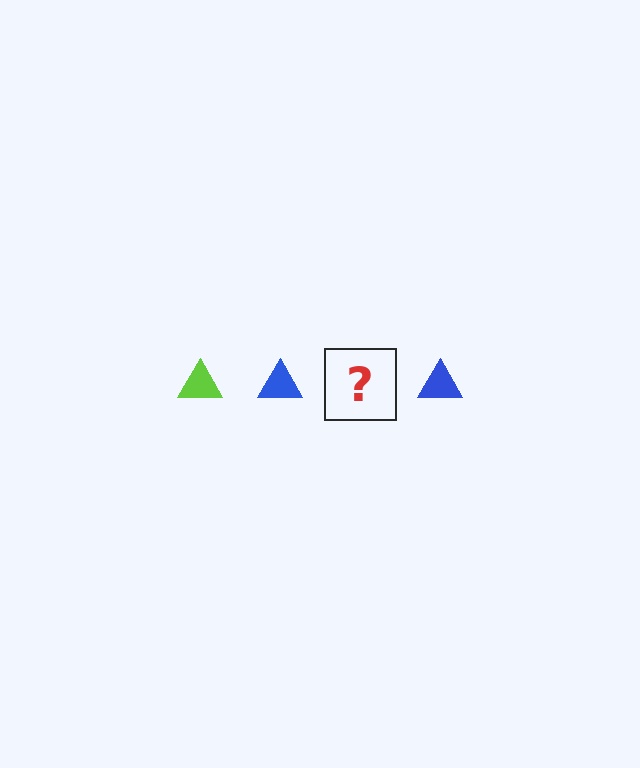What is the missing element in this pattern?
The missing element is a lime triangle.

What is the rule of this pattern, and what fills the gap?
The rule is that the pattern cycles through lime, blue triangles. The gap should be filled with a lime triangle.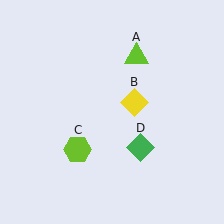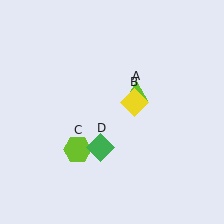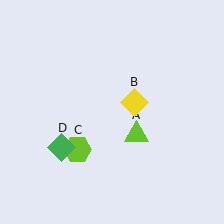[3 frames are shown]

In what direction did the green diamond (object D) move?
The green diamond (object D) moved left.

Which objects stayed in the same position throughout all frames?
Yellow diamond (object B) and lime hexagon (object C) remained stationary.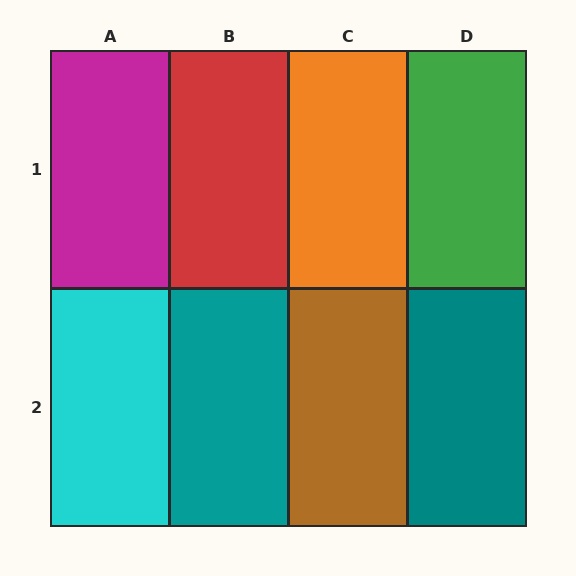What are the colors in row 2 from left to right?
Cyan, teal, brown, teal.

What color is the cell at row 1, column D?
Green.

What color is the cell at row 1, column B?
Red.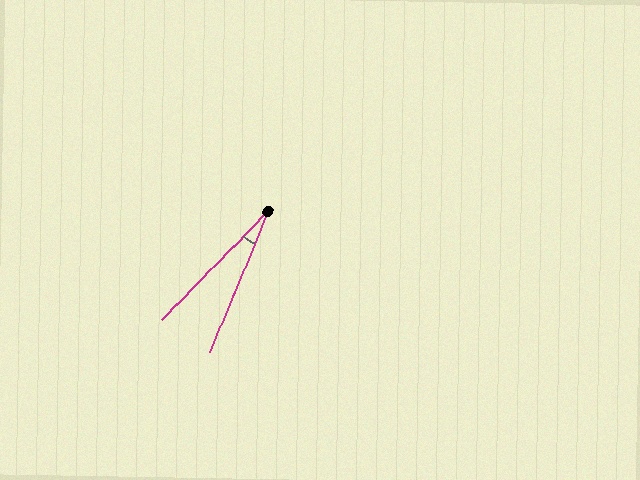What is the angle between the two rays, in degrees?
Approximately 22 degrees.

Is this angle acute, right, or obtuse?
It is acute.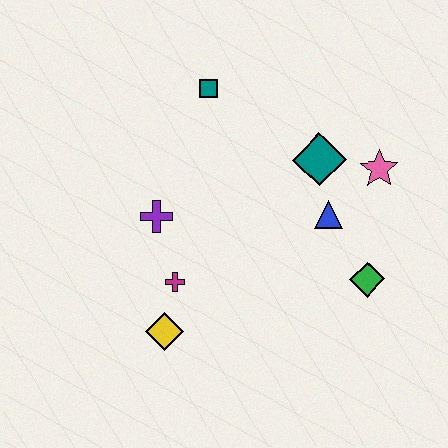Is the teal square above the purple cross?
Yes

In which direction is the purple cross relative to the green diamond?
The purple cross is to the left of the green diamond.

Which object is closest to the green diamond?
The blue triangle is closest to the green diamond.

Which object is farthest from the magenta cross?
The pink star is farthest from the magenta cross.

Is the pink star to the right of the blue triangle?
Yes